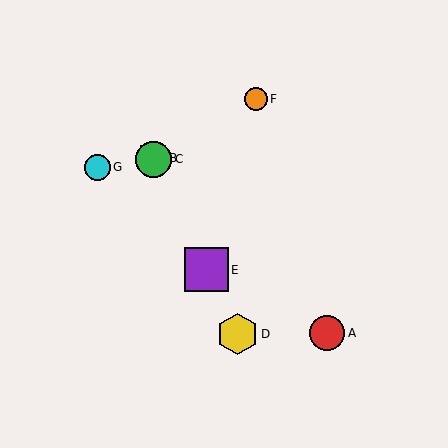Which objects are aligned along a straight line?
Objects B, C, D, E are aligned along a straight line.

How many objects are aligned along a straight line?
4 objects (B, C, D, E) are aligned along a straight line.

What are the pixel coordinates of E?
Object E is at (206, 270).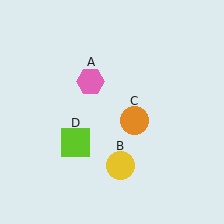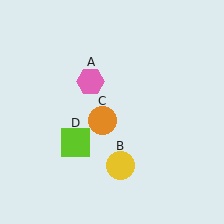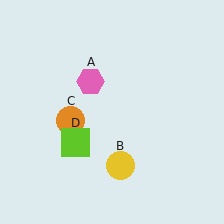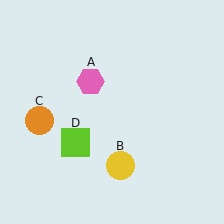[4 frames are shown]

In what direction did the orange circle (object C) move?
The orange circle (object C) moved left.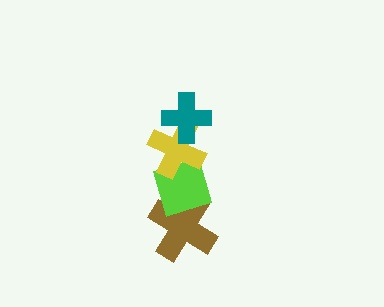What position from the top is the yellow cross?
The yellow cross is 2nd from the top.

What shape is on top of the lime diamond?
The yellow cross is on top of the lime diamond.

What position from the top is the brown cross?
The brown cross is 4th from the top.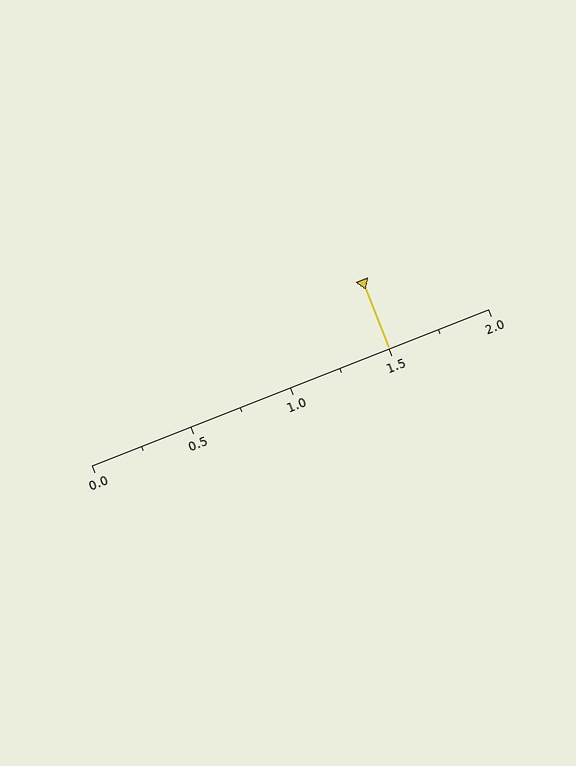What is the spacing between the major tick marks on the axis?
The major ticks are spaced 0.5 apart.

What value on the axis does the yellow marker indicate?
The marker indicates approximately 1.5.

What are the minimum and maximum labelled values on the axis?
The axis runs from 0.0 to 2.0.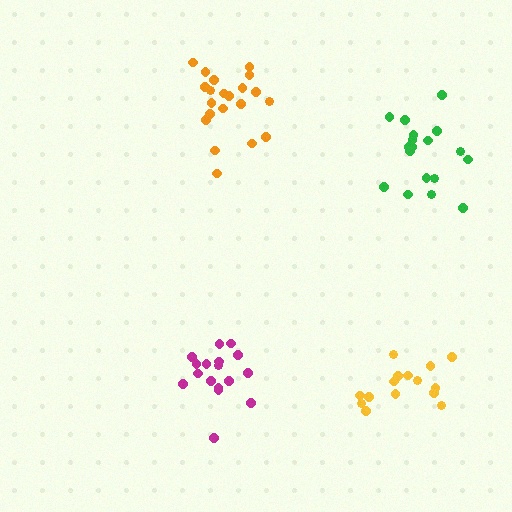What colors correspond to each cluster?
The clusters are colored: magenta, green, yellow, orange.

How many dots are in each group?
Group 1: 17 dots, Group 2: 18 dots, Group 3: 16 dots, Group 4: 21 dots (72 total).